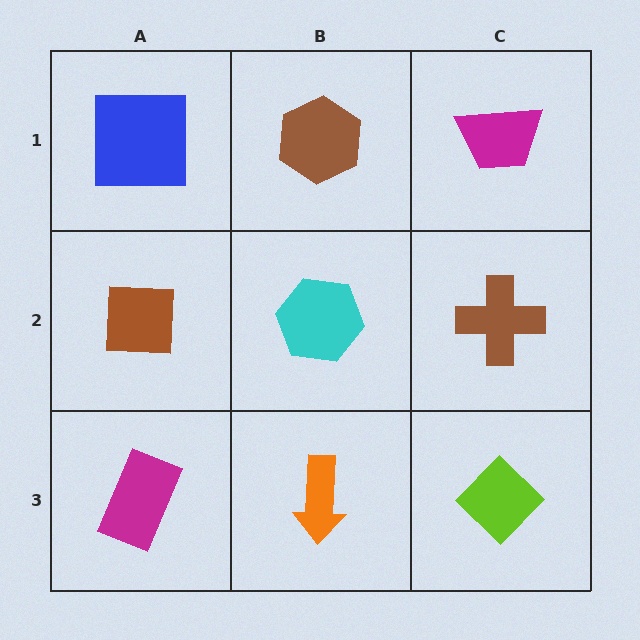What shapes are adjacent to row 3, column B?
A cyan hexagon (row 2, column B), a magenta rectangle (row 3, column A), a lime diamond (row 3, column C).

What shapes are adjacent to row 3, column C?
A brown cross (row 2, column C), an orange arrow (row 3, column B).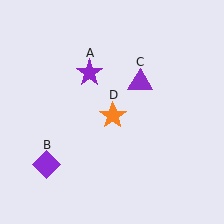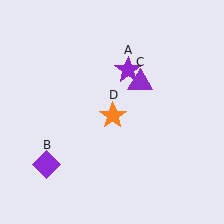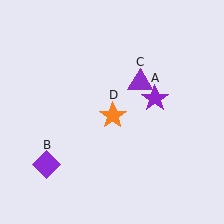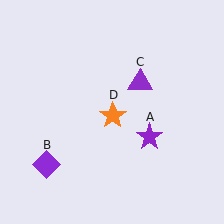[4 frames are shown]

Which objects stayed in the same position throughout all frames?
Purple diamond (object B) and purple triangle (object C) and orange star (object D) remained stationary.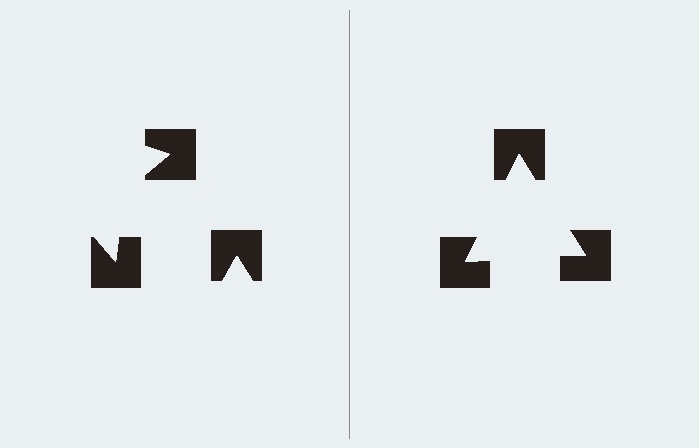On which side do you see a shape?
An illusory triangle appears on the right side. On the left side the wedge cuts are rotated, so no coherent shape forms.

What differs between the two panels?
The notched squares are positioned identically on both sides; only the wedge orientations differ. On the right they align to a triangle; on the left they are misaligned.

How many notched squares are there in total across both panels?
6 — 3 on each side.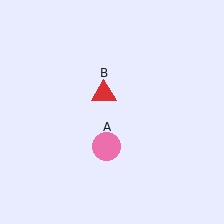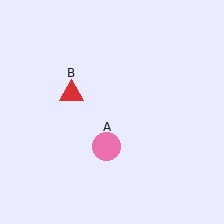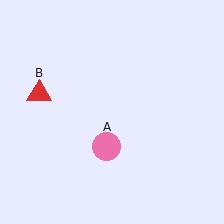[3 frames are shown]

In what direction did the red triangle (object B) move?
The red triangle (object B) moved left.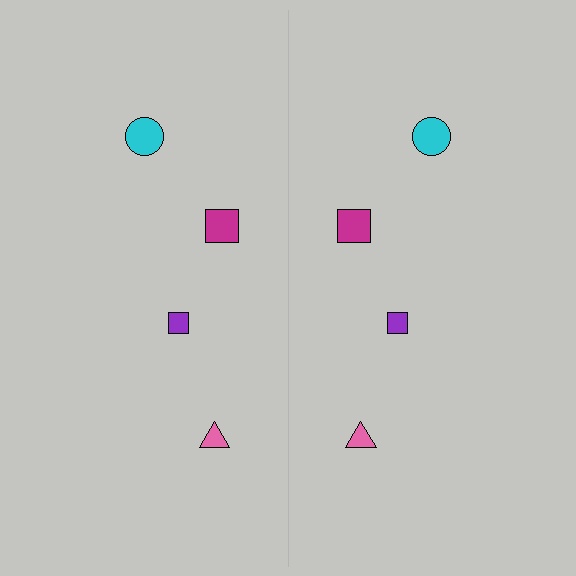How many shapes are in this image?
There are 8 shapes in this image.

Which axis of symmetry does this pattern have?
The pattern has a vertical axis of symmetry running through the center of the image.